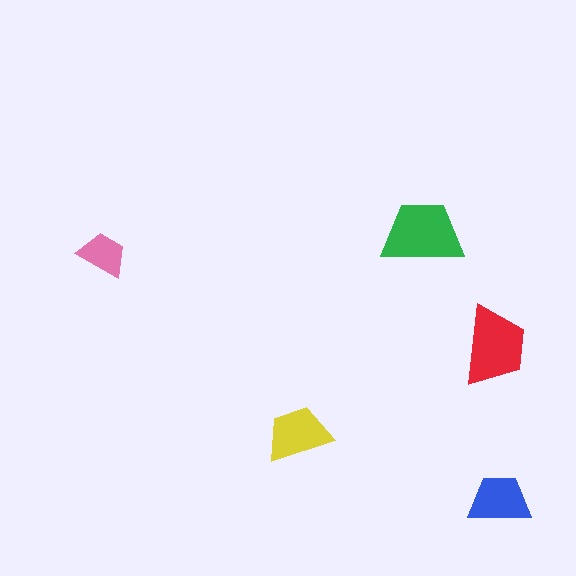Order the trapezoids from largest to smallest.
the green one, the red one, the yellow one, the blue one, the pink one.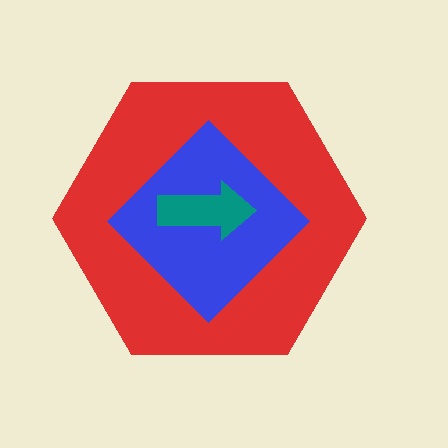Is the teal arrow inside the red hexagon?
Yes.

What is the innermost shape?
The teal arrow.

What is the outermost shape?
The red hexagon.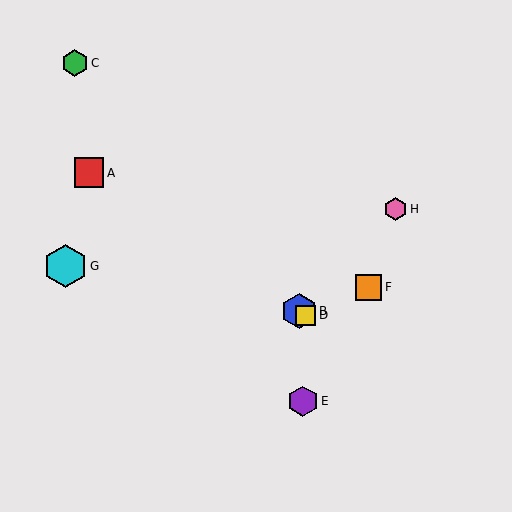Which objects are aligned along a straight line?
Objects A, B, D are aligned along a straight line.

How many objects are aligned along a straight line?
3 objects (A, B, D) are aligned along a straight line.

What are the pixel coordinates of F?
Object F is at (369, 287).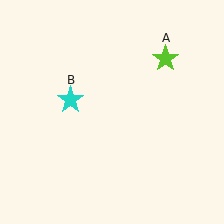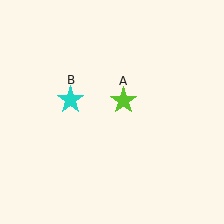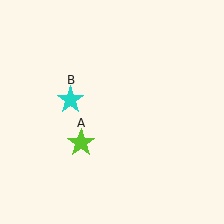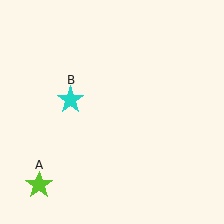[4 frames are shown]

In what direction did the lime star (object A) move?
The lime star (object A) moved down and to the left.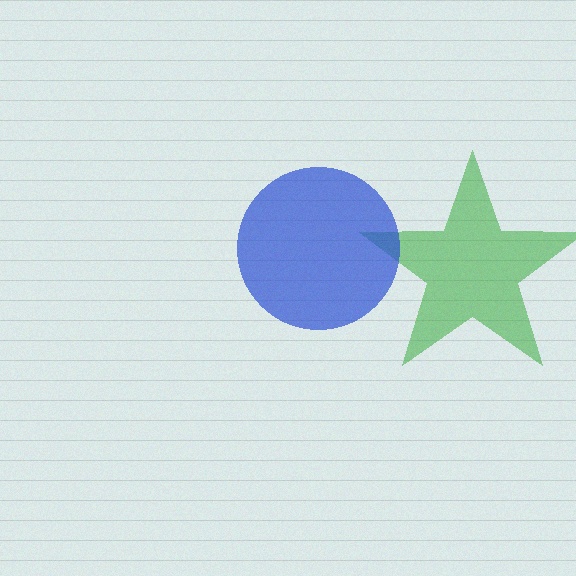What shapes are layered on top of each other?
The layered shapes are: a green star, a blue circle.